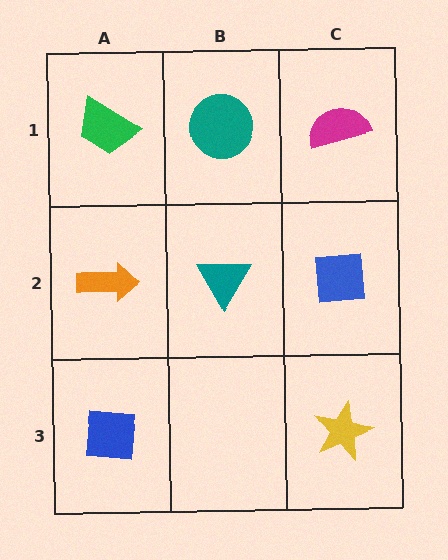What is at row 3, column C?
A yellow star.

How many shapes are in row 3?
2 shapes.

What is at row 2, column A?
An orange arrow.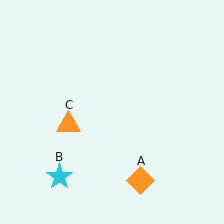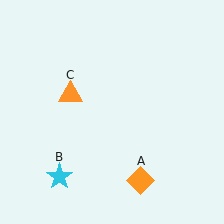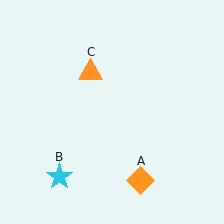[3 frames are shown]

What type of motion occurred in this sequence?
The orange triangle (object C) rotated clockwise around the center of the scene.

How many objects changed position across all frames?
1 object changed position: orange triangle (object C).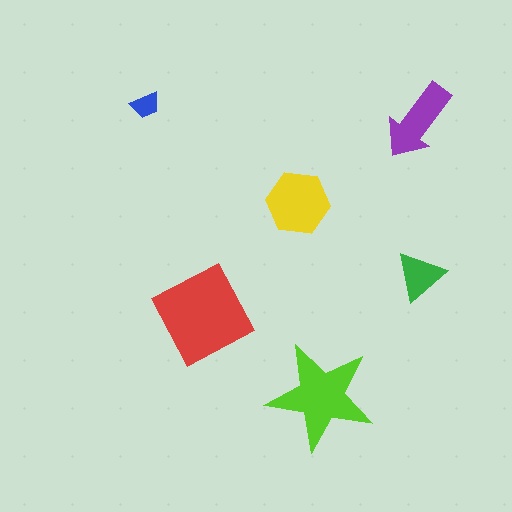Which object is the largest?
The red square.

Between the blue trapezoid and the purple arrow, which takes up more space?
The purple arrow.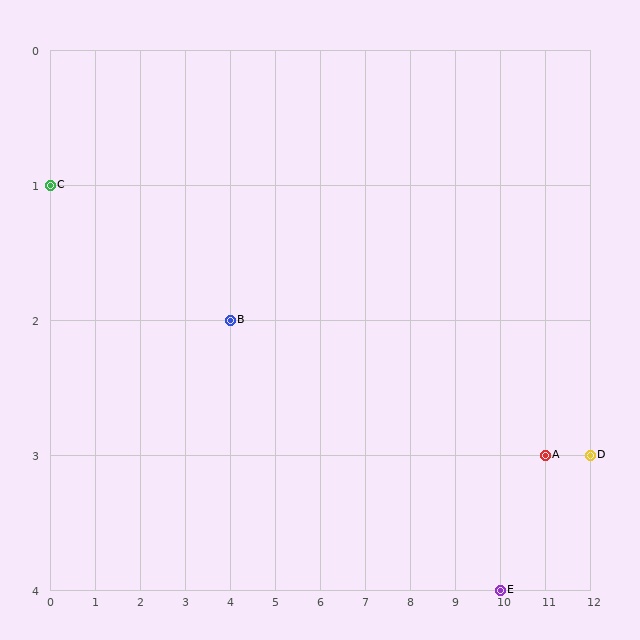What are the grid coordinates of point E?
Point E is at grid coordinates (10, 4).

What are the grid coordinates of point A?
Point A is at grid coordinates (11, 3).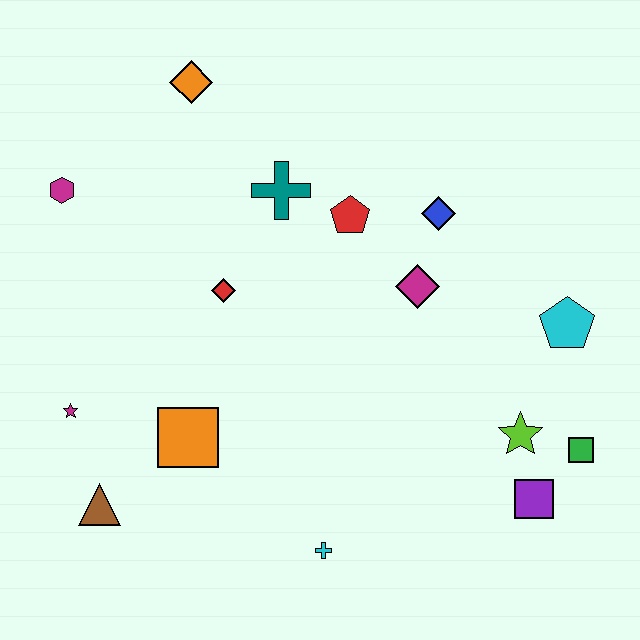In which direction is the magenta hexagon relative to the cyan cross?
The magenta hexagon is above the cyan cross.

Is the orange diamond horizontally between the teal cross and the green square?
No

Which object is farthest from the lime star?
The magenta hexagon is farthest from the lime star.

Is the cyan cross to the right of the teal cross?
Yes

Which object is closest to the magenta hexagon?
The orange diamond is closest to the magenta hexagon.